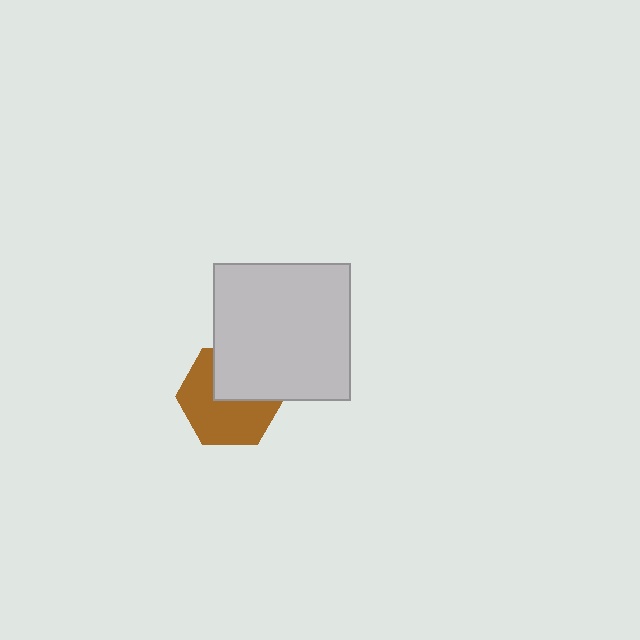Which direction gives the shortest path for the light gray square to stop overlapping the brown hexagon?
Moving up gives the shortest separation.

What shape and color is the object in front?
The object in front is a light gray square.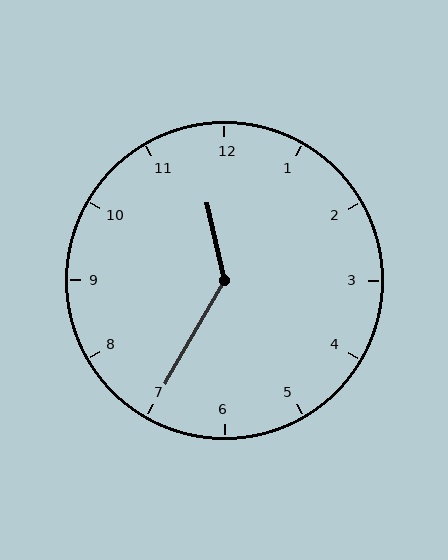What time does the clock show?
11:35.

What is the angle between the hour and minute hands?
Approximately 138 degrees.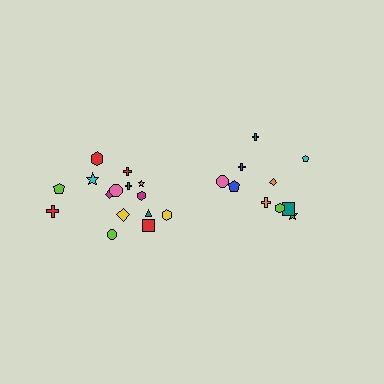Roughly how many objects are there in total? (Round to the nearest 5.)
Roughly 25 objects in total.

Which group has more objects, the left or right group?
The left group.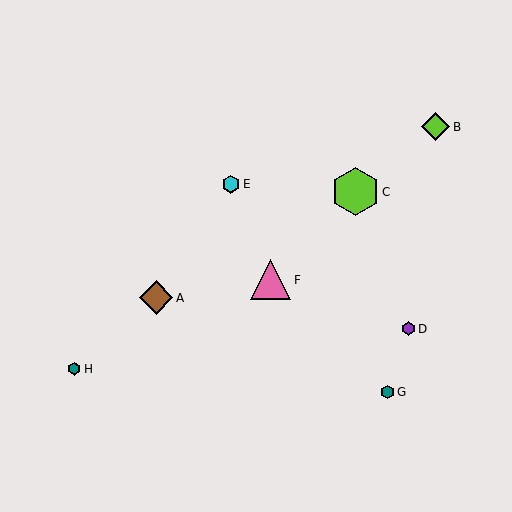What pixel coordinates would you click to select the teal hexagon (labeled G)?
Click at (388, 392) to select the teal hexagon G.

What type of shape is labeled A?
Shape A is a brown diamond.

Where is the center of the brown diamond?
The center of the brown diamond is at (156, 298).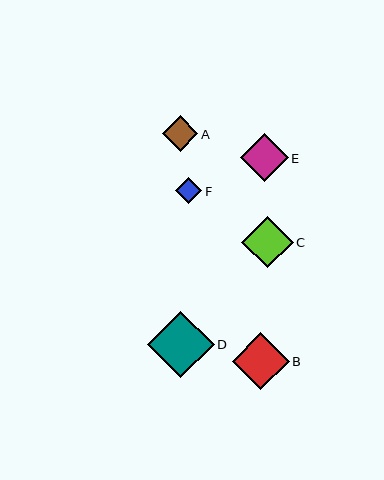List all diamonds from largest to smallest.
From largest to smallest: D, B, C, E, A, F.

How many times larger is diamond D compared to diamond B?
Diamond D is approximately 1.2 times the size of diamond B.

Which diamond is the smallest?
Diamond F is the smallest with a size of approximately 26 pixels.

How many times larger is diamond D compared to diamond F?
Diamond D is approximately 2.5 times the size of diamond F.